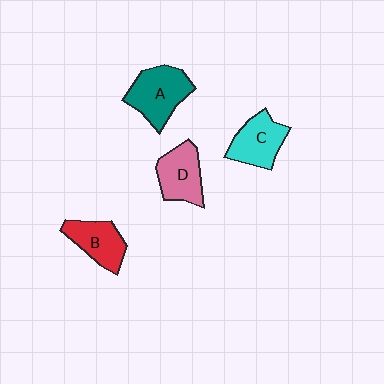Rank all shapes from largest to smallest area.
From largest to smallest: A (teal), C (cyan), D (pink), B (red).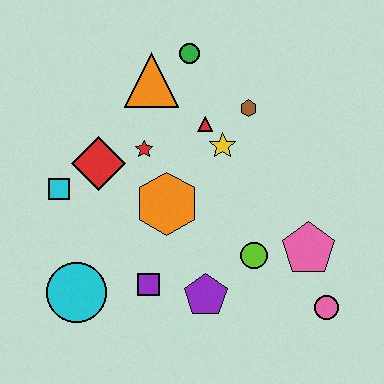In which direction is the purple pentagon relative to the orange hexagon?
The purple pentagon is below the orange hexagon.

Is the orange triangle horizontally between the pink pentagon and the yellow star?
No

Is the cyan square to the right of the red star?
No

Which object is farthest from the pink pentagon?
The cyan square is farthest from the pink pentagon.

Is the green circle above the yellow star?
Yes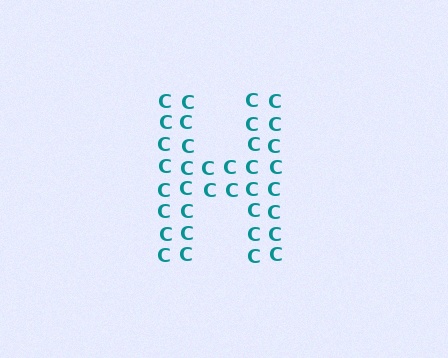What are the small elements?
The small elements are letter C's.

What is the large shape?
The large shape is the letter H.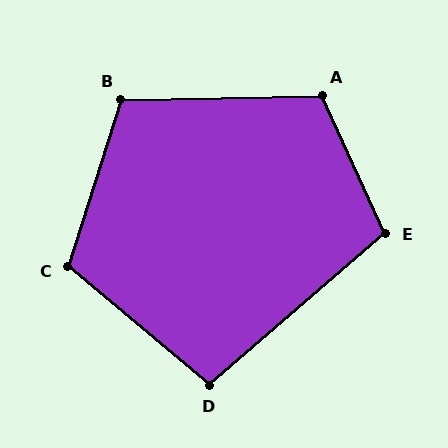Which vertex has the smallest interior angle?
D, at approximately 99 degrees.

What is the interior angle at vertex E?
Approximately 106 degrees (obtuse).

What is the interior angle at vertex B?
Approximately 109 degrees (obtuse).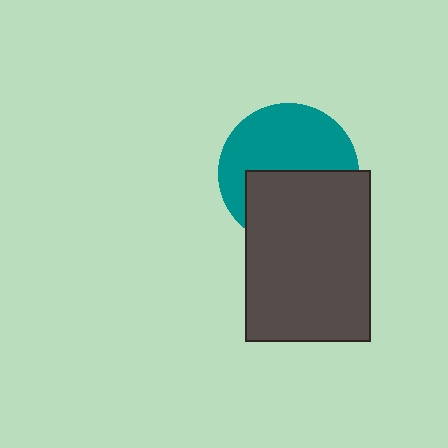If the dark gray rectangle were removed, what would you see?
You would see the complete teal circle.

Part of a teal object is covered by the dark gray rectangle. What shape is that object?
It is a circle.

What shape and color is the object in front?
The object in front is a dark gray rectangle.